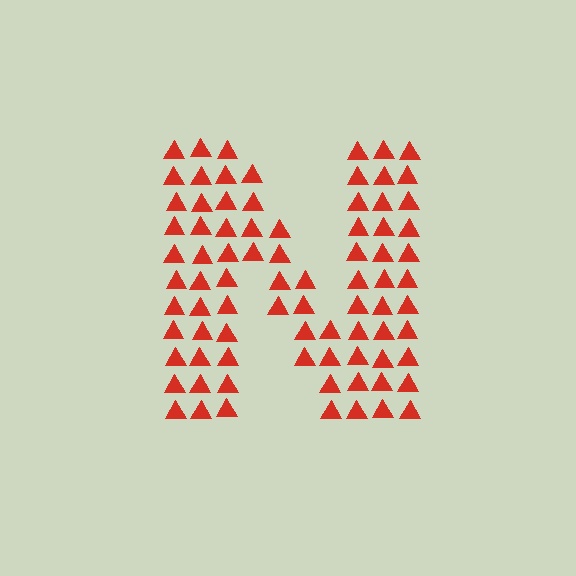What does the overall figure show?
The overall figure shows the letter N.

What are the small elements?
The small elements are triangles.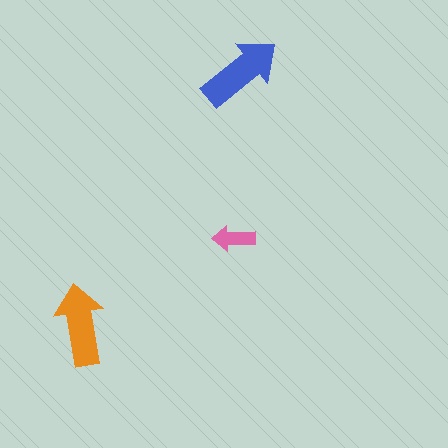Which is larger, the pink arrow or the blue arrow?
The blue one.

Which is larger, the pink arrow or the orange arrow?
The orange one.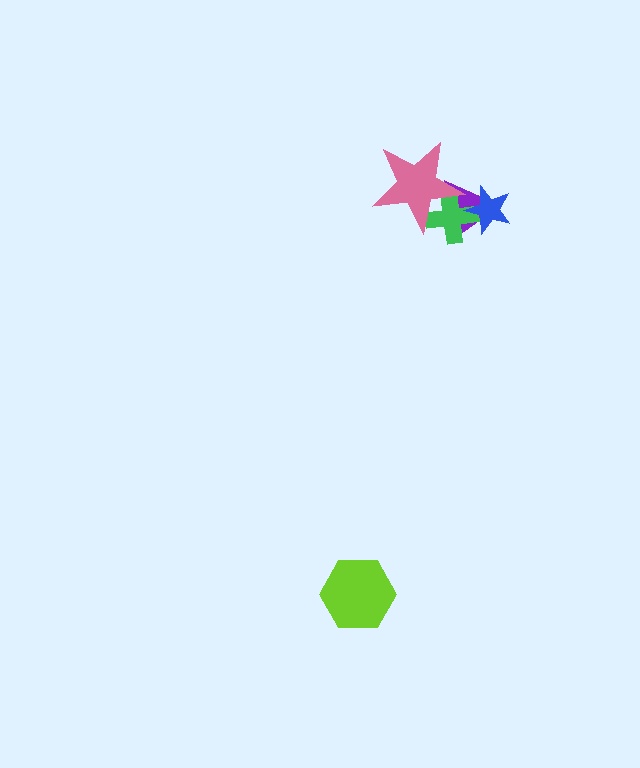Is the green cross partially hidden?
Yes, it is partially covered by another shape.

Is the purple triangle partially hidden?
Yes, it is partially covered by another shape.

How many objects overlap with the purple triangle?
3 objects overlap with the purple triangle.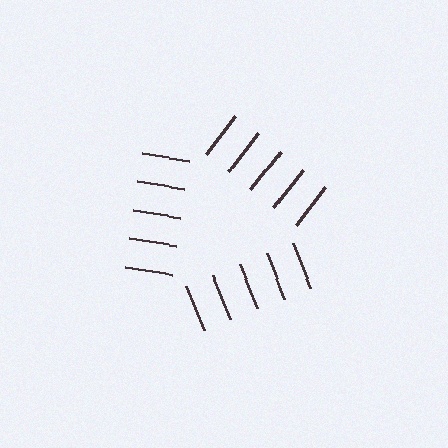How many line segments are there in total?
15 — 5 along each of the 3 edges.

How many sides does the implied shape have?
3 sides — the line-ends trace a triangle.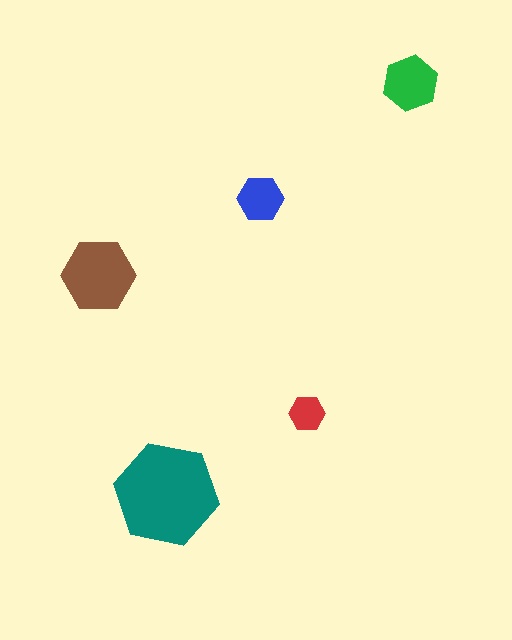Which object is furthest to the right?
The green hexagon is rightmost.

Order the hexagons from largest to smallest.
the teal one, the brown one, the green one, the blue one, the red one.